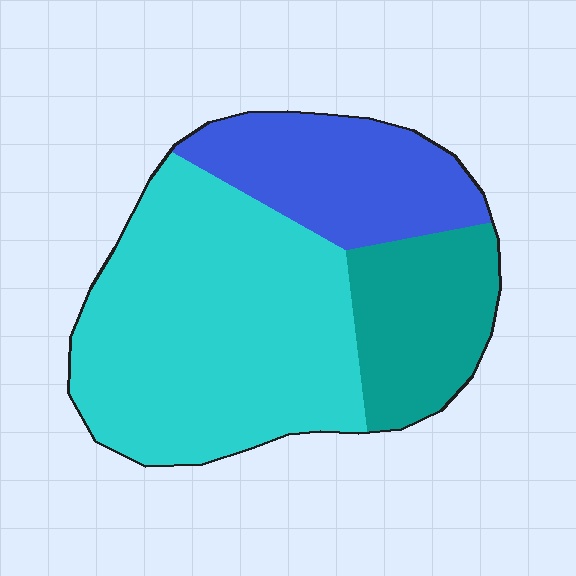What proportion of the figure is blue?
Blue covers around 25% of the figure.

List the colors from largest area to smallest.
From largest to smallest: cyan, blue, teal.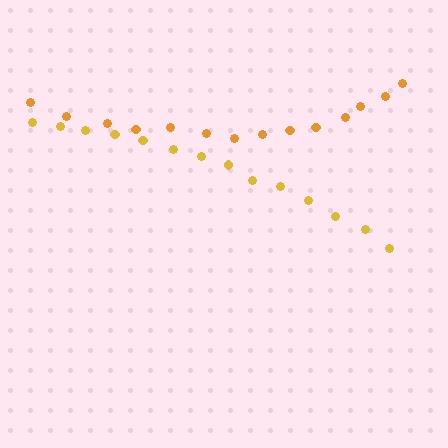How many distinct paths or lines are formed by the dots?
There are 2 distinct paths.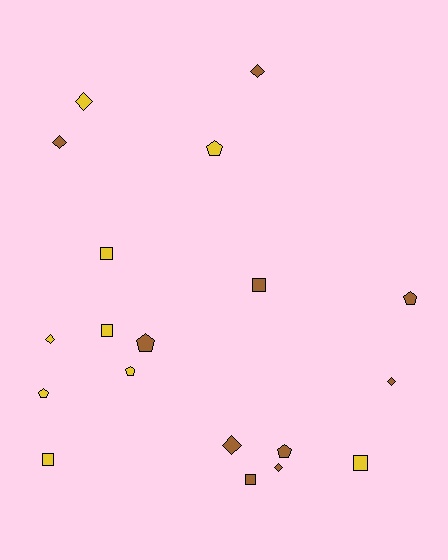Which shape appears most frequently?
Diamond, with 7 objects.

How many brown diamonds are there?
There are 5 brown diamonds.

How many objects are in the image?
There are 19 objects.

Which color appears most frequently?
Brown, with 10 objects.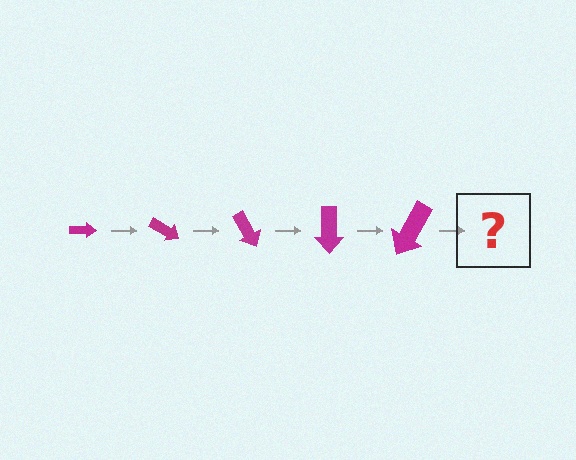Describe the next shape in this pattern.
It should be an arrow, larger than the previous one and rotated 150 degrees from the start.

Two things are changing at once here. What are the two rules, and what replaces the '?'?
The two rules are that the arrow grows larger each step and it rotates 30 degrees each step. The '?' should be an arrow, larger than the previous one and rotated 150 degrees from the start.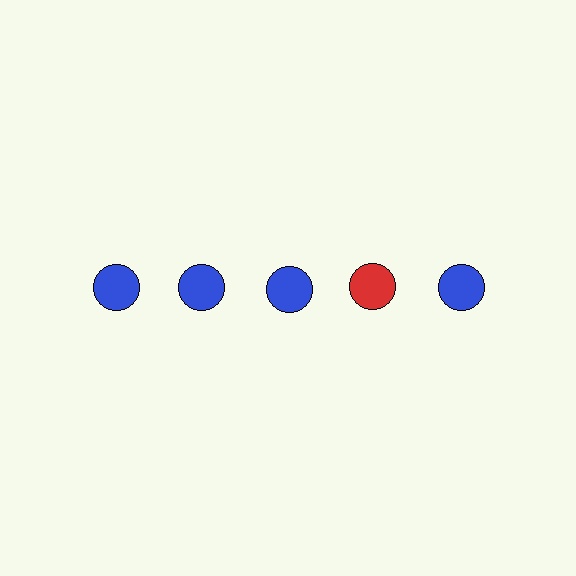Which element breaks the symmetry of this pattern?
The red circle in the top row, second from right column breaks the symmetry. All other shapes are blue circles.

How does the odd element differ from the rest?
It has a different color: red instead of blue.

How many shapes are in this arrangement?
There are 5 shapes arranged in a grid pattern.